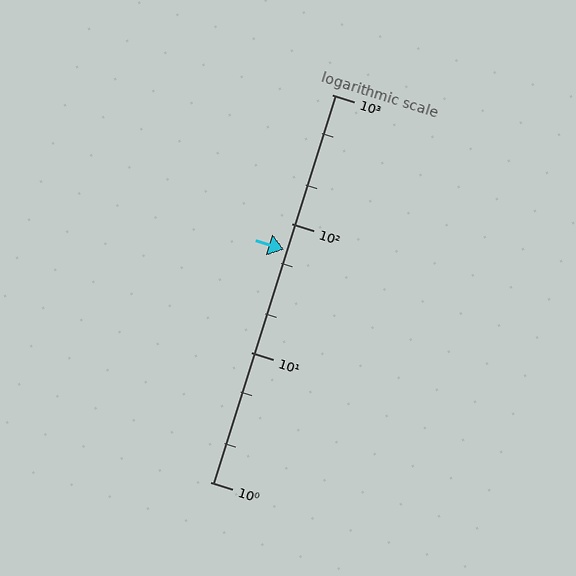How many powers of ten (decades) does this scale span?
The scale spans 3 decades, from 1 to 1000.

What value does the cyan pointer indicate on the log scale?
The pointer indicates approximately 63.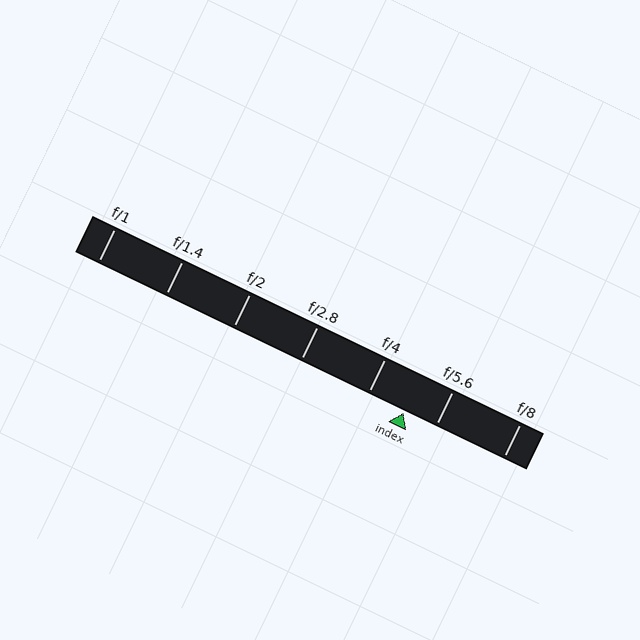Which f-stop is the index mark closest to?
The index mark is closest to f/5.6.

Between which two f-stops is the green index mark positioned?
The index mark is between f/4 and f/5.6.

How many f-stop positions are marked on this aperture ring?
There are 7 f-stop positions marked.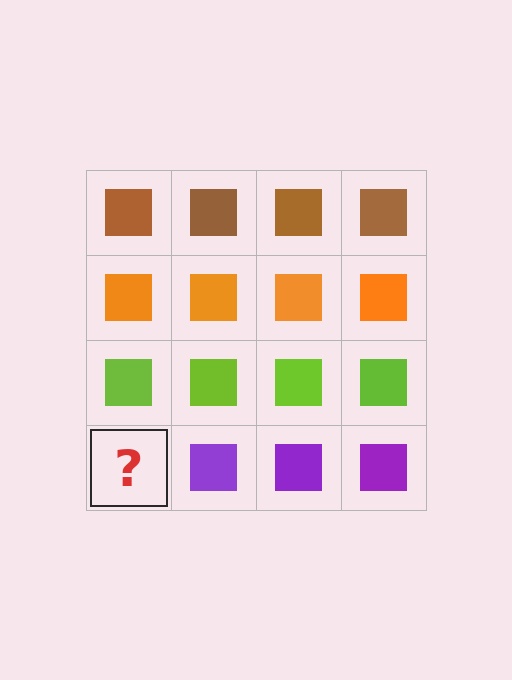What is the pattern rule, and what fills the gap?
The rule is that each row has a consistent color. The gap should be filled with a purple square.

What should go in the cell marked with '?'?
The missing cell should contain a purple square.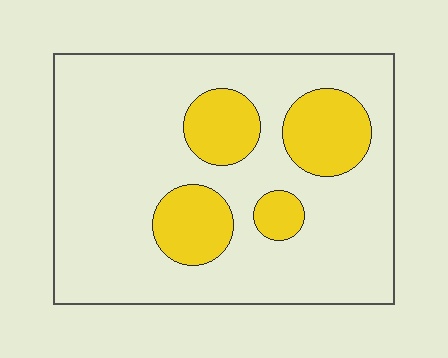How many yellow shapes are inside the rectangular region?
4.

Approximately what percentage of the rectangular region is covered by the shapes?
Approximately 20%.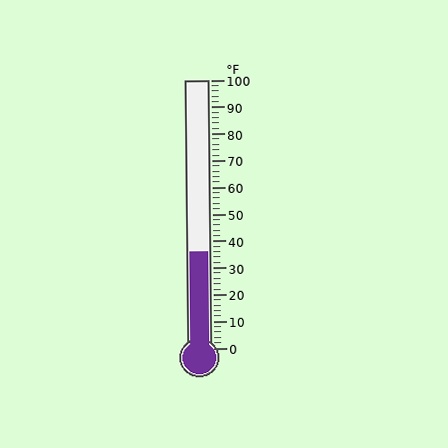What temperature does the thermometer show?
The thermometer shows approximately 36°F.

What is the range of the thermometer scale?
The thermometer scale ranges from 0°F to 100°F.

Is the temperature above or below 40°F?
The temperature is below 40°F.